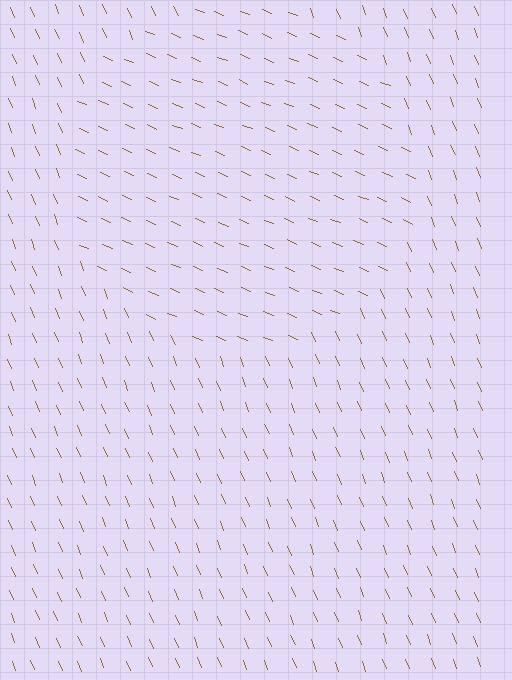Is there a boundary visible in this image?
Yes, there is a texture boundary formed by a change in line orientation.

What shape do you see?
I see a circle.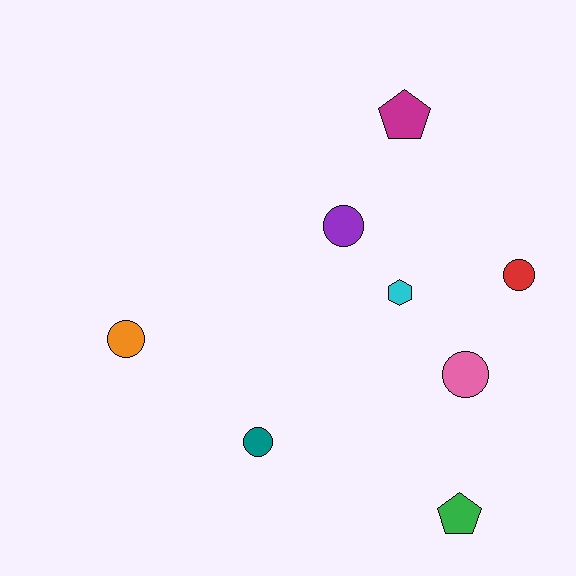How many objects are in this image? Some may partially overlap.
There are 8 objects.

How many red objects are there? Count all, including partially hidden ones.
There is 1 red object.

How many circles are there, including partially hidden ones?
There are 5 circles.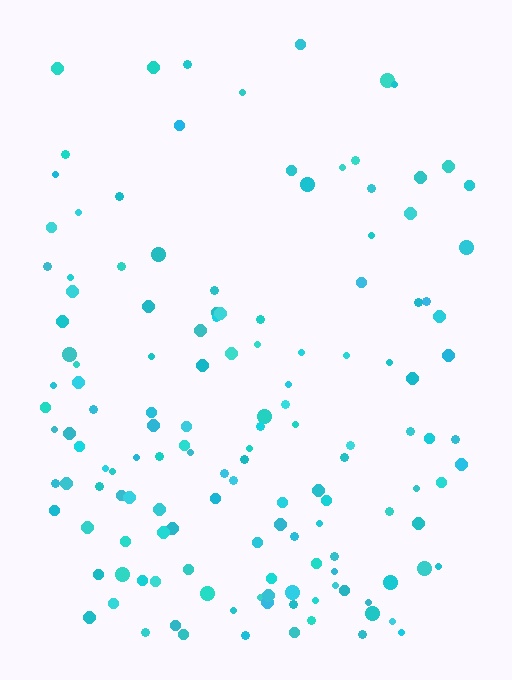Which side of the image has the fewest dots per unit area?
The top.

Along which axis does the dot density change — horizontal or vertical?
Vertical.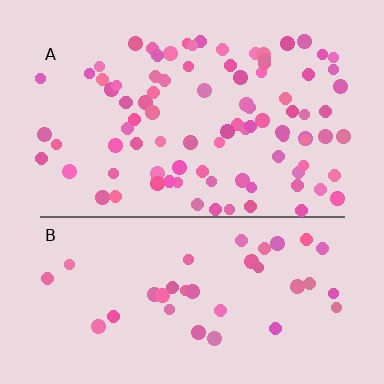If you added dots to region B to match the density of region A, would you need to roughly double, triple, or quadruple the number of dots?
Approximately double.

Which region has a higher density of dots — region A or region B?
A (the top).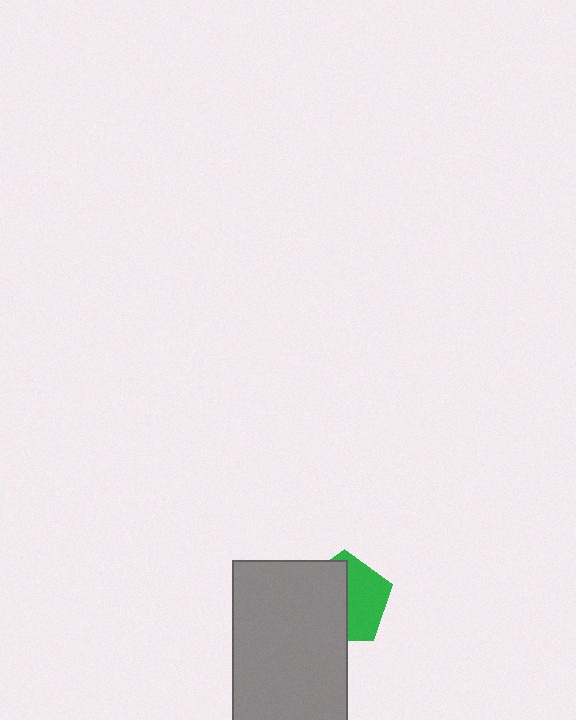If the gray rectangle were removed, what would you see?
You would see the complete green pentagon.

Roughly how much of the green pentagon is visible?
About half of it is visible (roughly 47%).